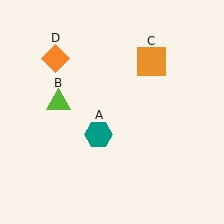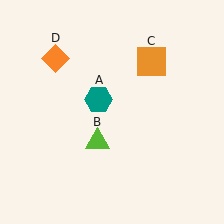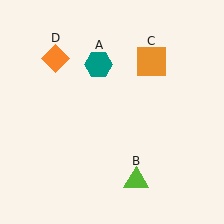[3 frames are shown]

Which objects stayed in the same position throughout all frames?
Orange square (object C) and orange diamond (object D) remained stationary.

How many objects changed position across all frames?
2 objects changed position: teal hexagon (object A), lime triangle (object B).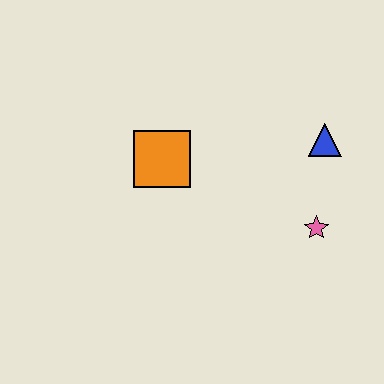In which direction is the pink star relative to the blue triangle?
The pink star is below the blue triangle.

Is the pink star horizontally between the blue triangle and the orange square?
Yes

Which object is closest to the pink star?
The blue triangle is closest to the pink star.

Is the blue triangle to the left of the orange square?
No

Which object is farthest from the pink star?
The orange square is farthest from the pink star.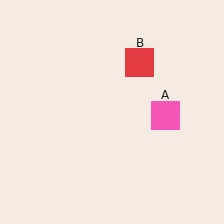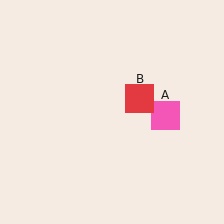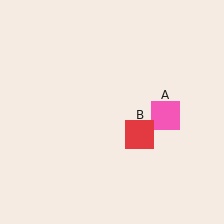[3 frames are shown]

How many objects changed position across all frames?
1 object changed position: red square (object B).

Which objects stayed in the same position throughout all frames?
Pink square (object A) remained stationary.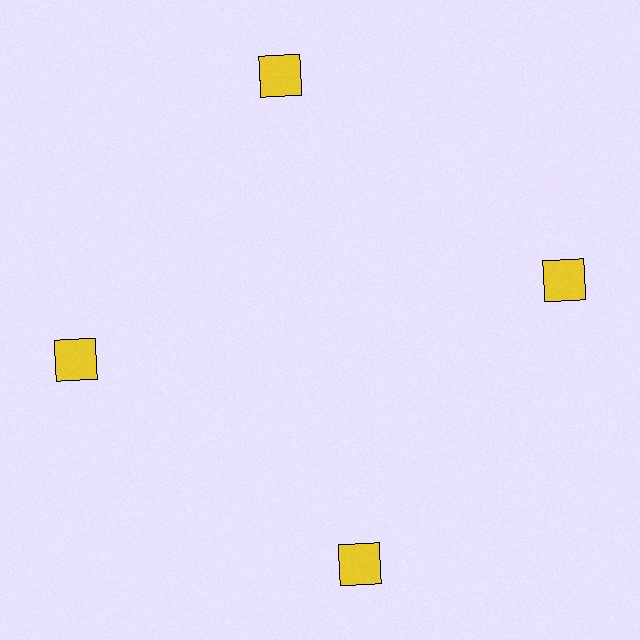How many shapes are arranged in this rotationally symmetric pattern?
There are 4 shapes, arranged in 4 groups of 1.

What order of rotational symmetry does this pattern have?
This pattern has 4-fold rotational symmetry.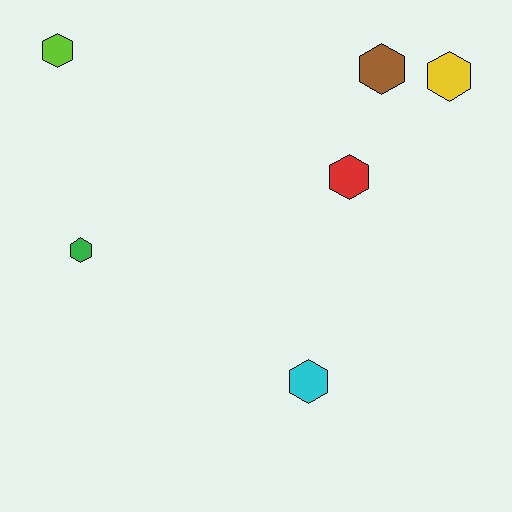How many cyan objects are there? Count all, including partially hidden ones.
There is 1 cyan object.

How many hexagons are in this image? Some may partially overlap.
There are 6 hexagons.